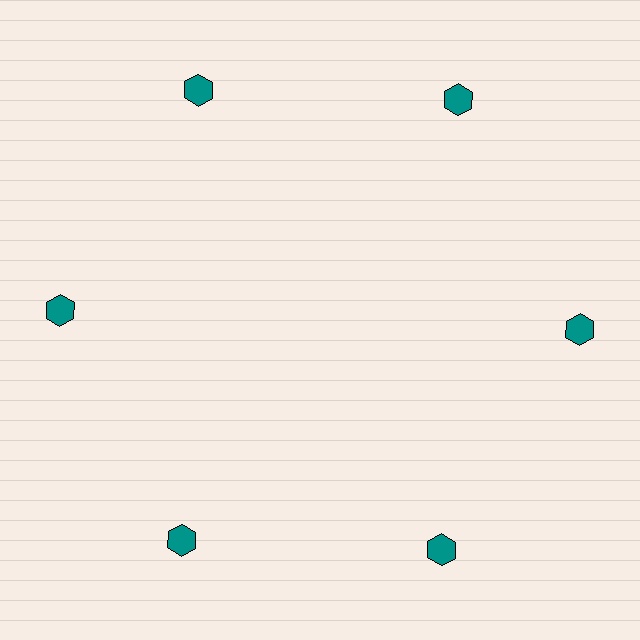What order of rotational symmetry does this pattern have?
This pattern has 6-fold rotational symmetry.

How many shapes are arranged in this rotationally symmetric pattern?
There are 6 shapes, arranged in 6 groups of 1.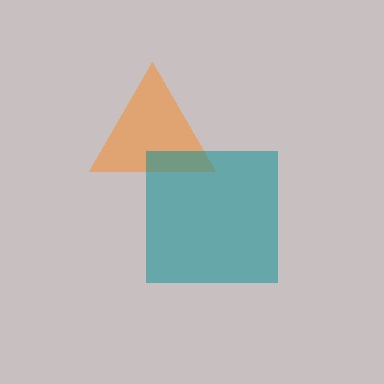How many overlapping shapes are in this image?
There are 2 overlapping shapes in the image.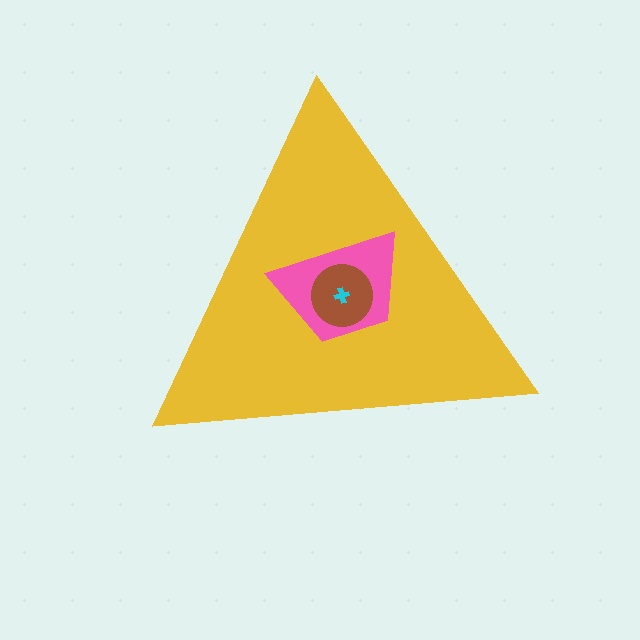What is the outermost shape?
The yellow triangle.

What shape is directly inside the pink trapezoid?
The brown circle.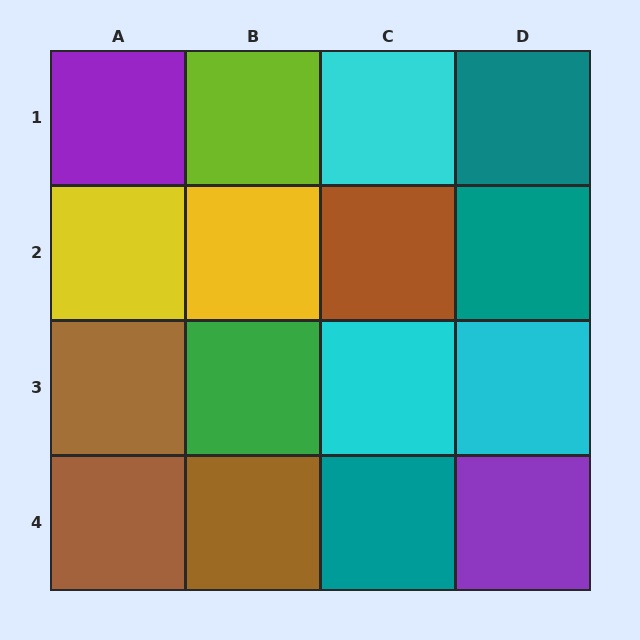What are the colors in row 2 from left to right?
Yellow, yellow, brown, teal.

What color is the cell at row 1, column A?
Purple.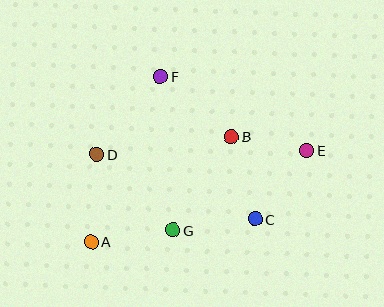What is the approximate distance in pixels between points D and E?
The distance between D and E is approximately 210 pixels.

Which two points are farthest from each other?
Points A and E are farthest from each other.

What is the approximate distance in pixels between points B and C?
The distance between B and C is approximately 86 pixels.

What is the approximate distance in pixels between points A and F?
The distance between A and F is approximately 179 pixels.